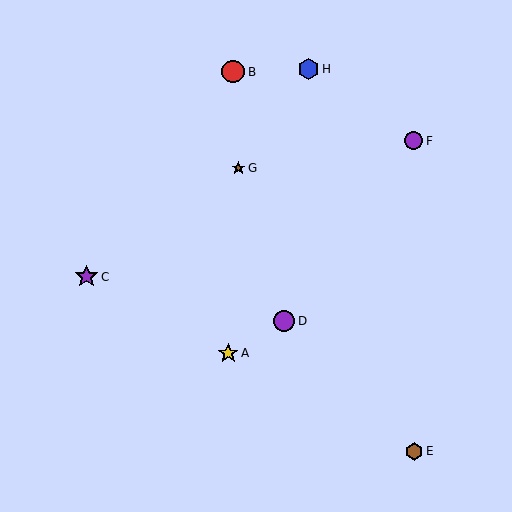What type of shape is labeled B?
Shape B is a red circle.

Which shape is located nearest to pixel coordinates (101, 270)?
The purple star (labeled C) at (87, 277) is nearest to that location.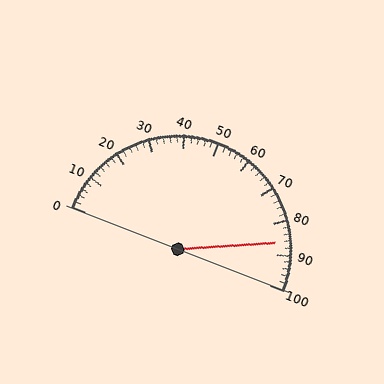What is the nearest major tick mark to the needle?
The nearest major tick mark is 90.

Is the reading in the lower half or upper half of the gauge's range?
The reading is in the upper half of the range (0 to 100).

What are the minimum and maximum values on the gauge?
The gauge ranges from 0 to 100.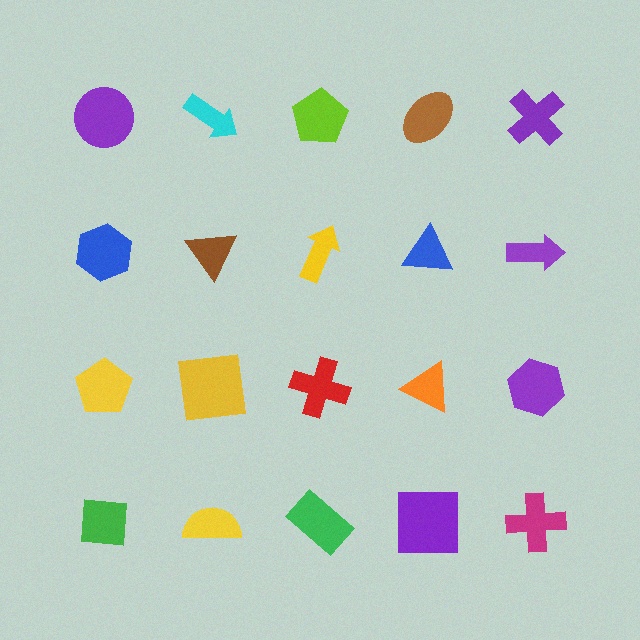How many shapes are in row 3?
5 shapes.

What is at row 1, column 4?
A brown ellipse.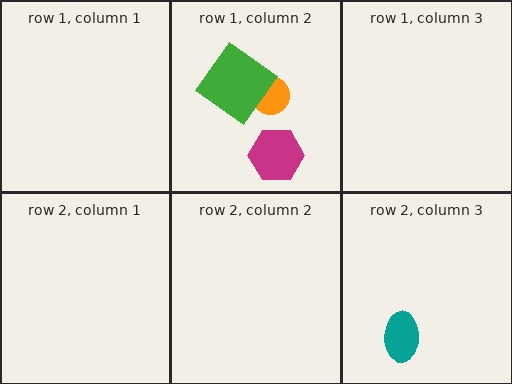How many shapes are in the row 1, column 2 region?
3.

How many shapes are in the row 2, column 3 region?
1.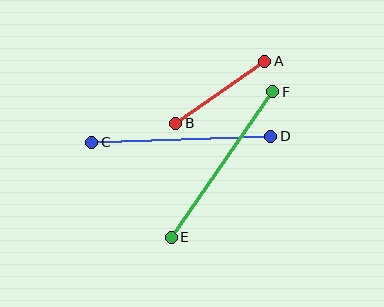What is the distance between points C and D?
The distance is approximately 179 pixels.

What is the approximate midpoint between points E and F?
The midpoint is at approximately (222, 164) pixels.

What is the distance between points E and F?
The distance is approximately 178 pixels.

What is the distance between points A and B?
The distance is approximately 109 pixels.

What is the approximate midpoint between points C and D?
The midpoint is at approximately (181, 139) pixels.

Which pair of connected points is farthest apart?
Points C and D are farthest apart.